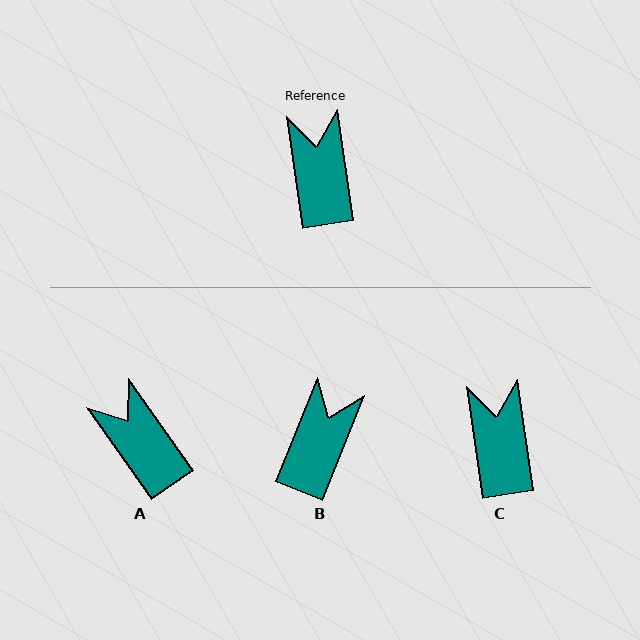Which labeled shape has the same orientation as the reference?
C.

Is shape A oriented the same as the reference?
No, it is off by about 27 degrees.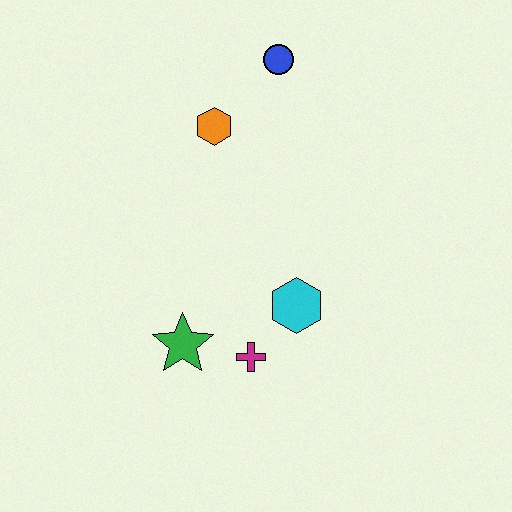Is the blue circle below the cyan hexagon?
No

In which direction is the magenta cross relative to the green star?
The magenta cross is to the right of the green star.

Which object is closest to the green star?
The magenta cross is closest to the green star.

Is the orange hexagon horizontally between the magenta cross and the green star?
Yes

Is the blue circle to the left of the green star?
No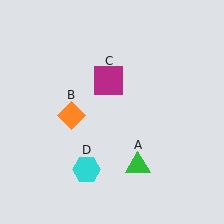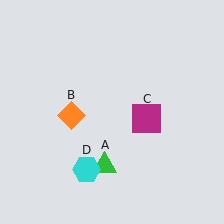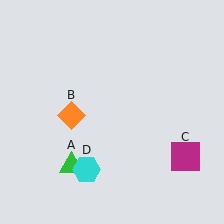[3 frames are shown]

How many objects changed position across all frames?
2 objects changed position: green triangle (object A), magenta square (object C).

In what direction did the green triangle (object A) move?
The green triangle (object A) moved left.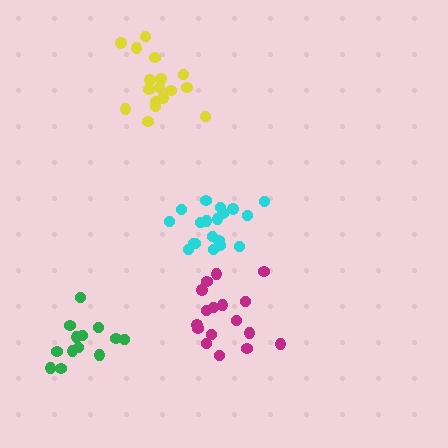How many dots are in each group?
Group 1: 17 dots, Group 2: 13 dots, Group 3: 18 dots, Group 4: 19 dots (67 total).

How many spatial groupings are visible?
There are 4 spatial groupings.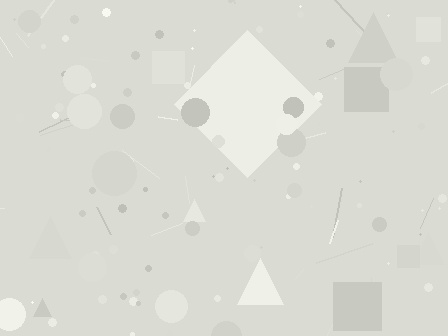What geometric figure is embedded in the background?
A diamond is embedded in the background.